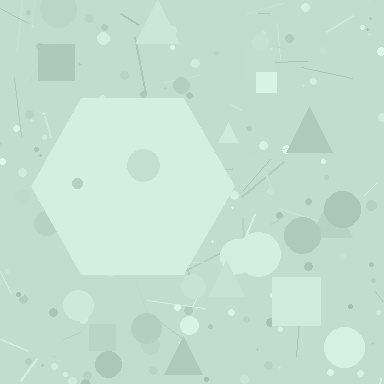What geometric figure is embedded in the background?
A hexagon is embedded in the background.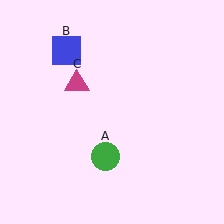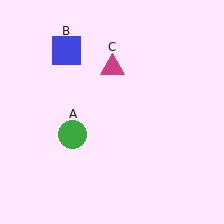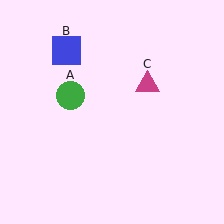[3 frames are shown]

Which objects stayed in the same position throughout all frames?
Blue square (object B) remained stationary.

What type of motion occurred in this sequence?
The green circle (object A), magenta triangle (object C) rotated clockwise around the center of the scene.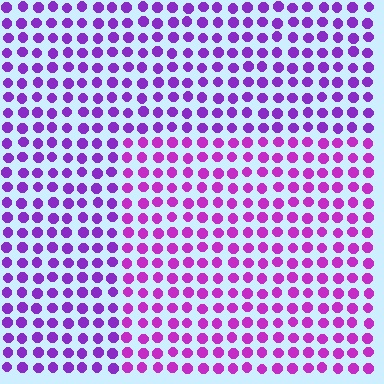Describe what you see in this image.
The image is filled with small purple elements in a uniform arrangement. A rectangle-shaped region is visible where the elements are tinted to a slightly different hue, forming a subtle color boundary.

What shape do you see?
I see a rectangle.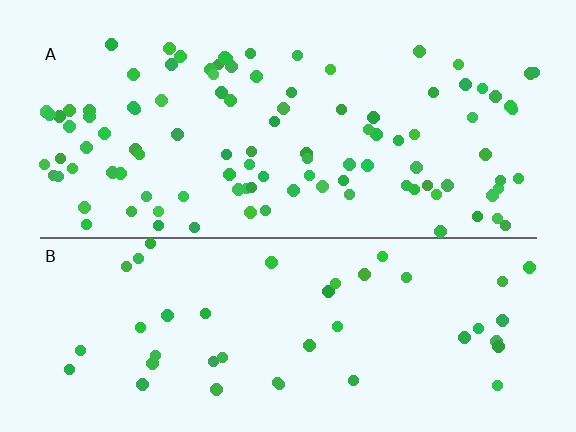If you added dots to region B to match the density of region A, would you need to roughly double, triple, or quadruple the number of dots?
Approximately double.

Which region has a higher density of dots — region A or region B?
A (the top).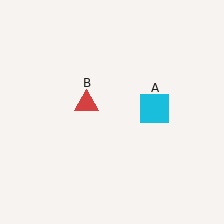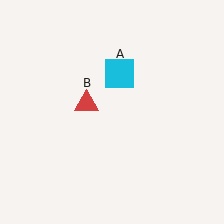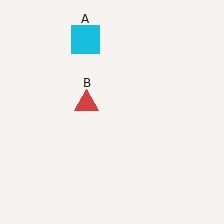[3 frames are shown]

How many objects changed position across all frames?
1 object changed position: cyan square (object A).